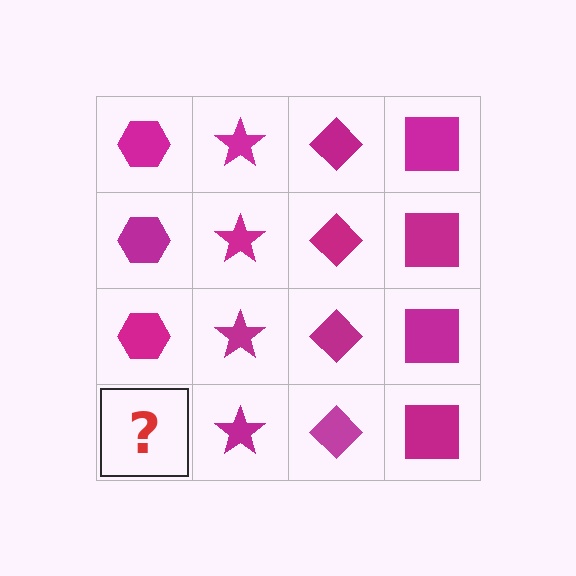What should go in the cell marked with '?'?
The missing cell should contain a magenta hexagon.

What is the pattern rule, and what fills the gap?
The rule is that each column has a consistent shape. The gap should be filled with a magenta hexagon.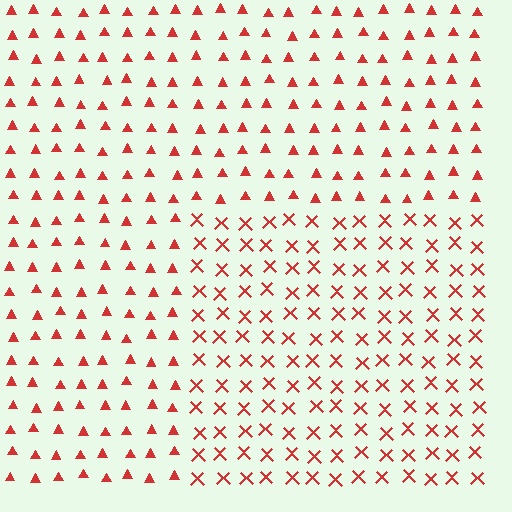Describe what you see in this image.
The image is filled with small red elements arranged in a uniform grid. A rectangle-shaped region contains X marks, while the surrounding area contains triangles. The boundary is defined purely by the change in element shape.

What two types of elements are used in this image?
The image uses X marks inside the rectangle region and triangles outside it.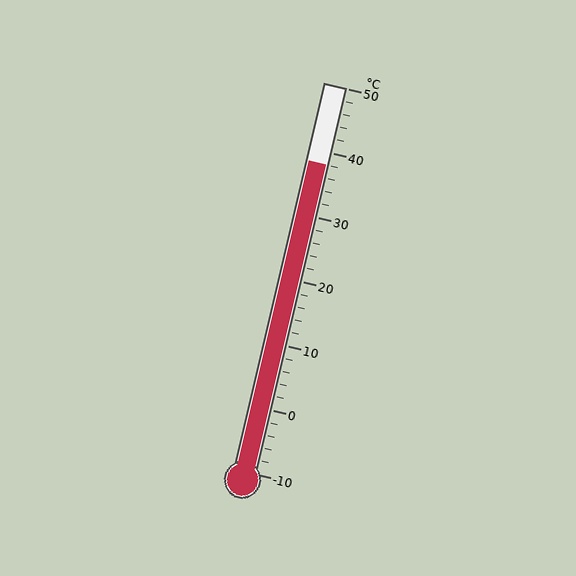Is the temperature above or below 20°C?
The temperature is above 20°C.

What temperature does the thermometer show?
The thermometer shows approximately 38°C.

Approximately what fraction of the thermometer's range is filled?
The thermometer is filled to approximately 80% of its range.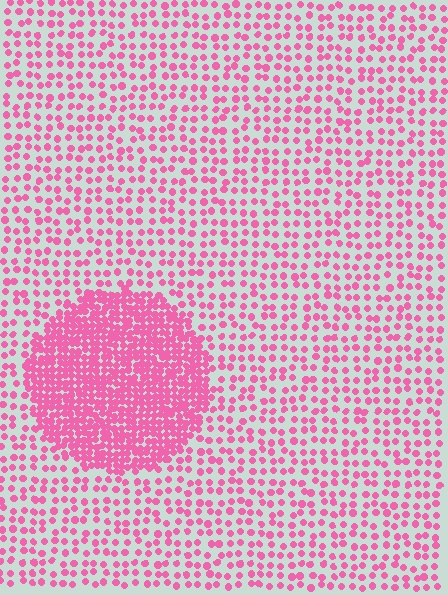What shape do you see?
I see a circle.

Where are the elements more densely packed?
The elements are more densely packed inside the circle boundary.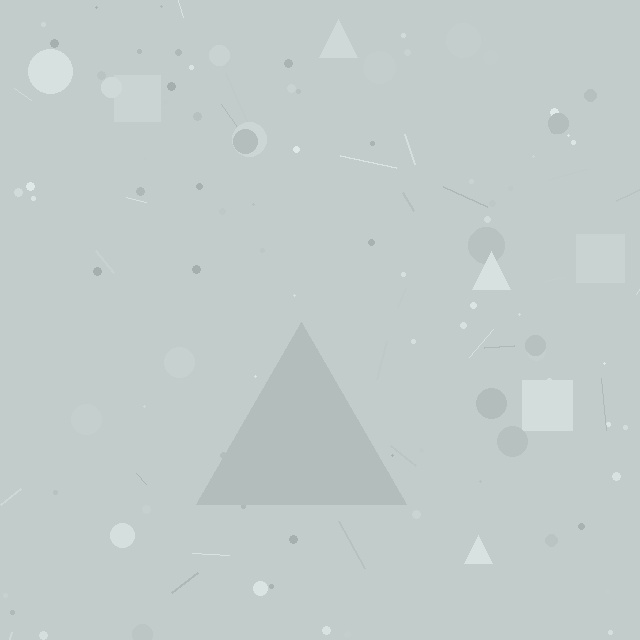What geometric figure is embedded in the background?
A triangle is embedded in the background.